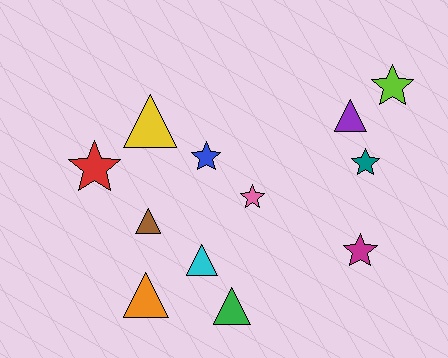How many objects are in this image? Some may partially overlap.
There are 12 objects.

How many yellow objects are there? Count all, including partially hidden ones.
There is 1 yellow object.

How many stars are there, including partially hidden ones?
There are 6 stars.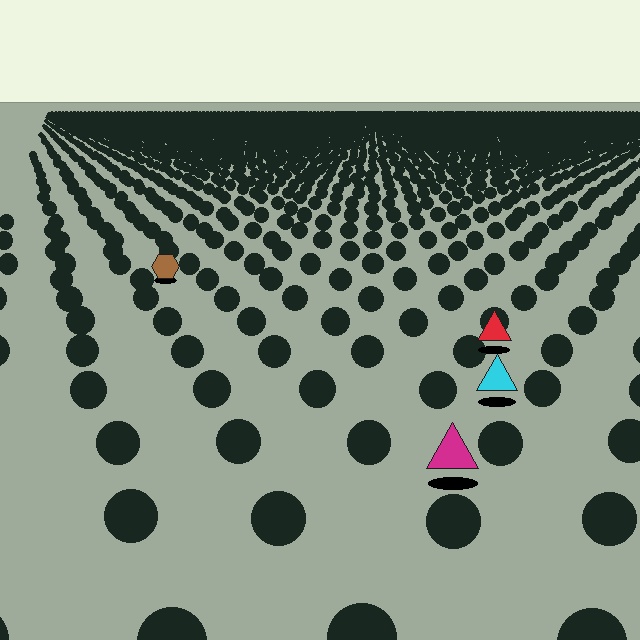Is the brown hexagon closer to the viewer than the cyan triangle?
No. The cyan triangle is closer — you can tell from the texture gradient: the ground texture is coarser near it.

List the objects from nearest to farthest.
From nearest to farthest: the magenta triangle, the cyan triangle, the red triangle, the brown hexagon.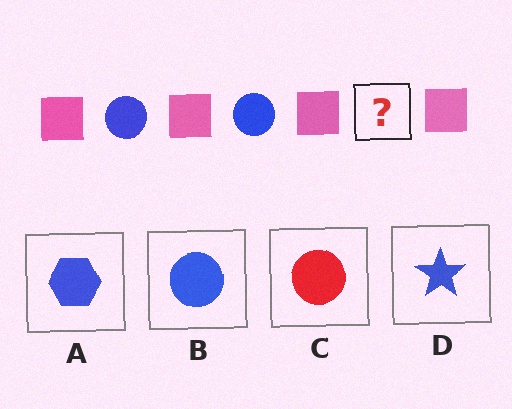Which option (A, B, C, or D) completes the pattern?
B.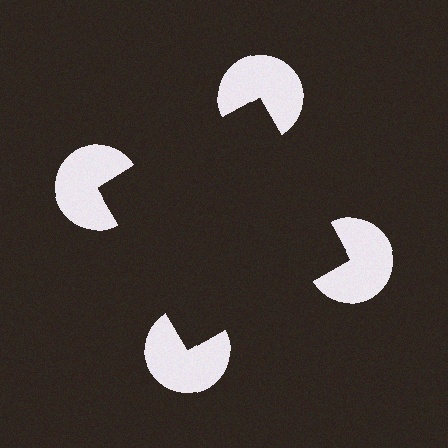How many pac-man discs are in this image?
There are 4 — one at each vertex of the illusory square.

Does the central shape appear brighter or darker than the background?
It typically appears slightly darker than the background, even though no actual brightness change is drawn.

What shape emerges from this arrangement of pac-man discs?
An illusory square — its edges are inferred from the aligned wedge cuts in the pac-man discs, not physically drawn.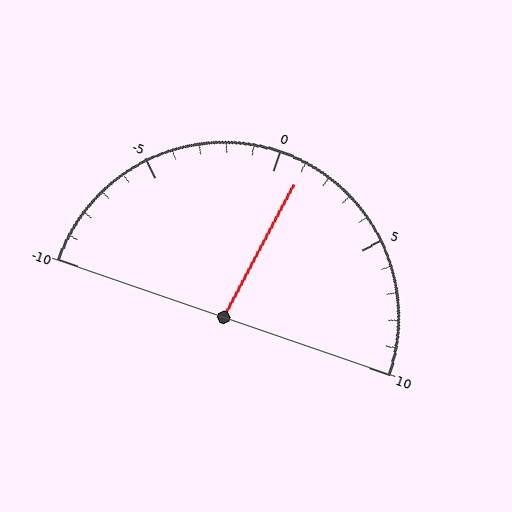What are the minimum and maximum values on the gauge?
The gauge ranges from -10 to 10.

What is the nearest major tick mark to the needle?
The nearest major tick mark is 0.